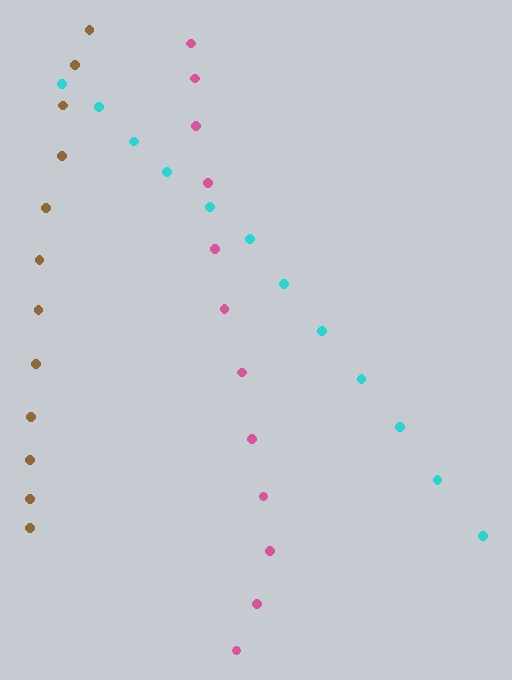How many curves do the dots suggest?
There are 3 distinct paths.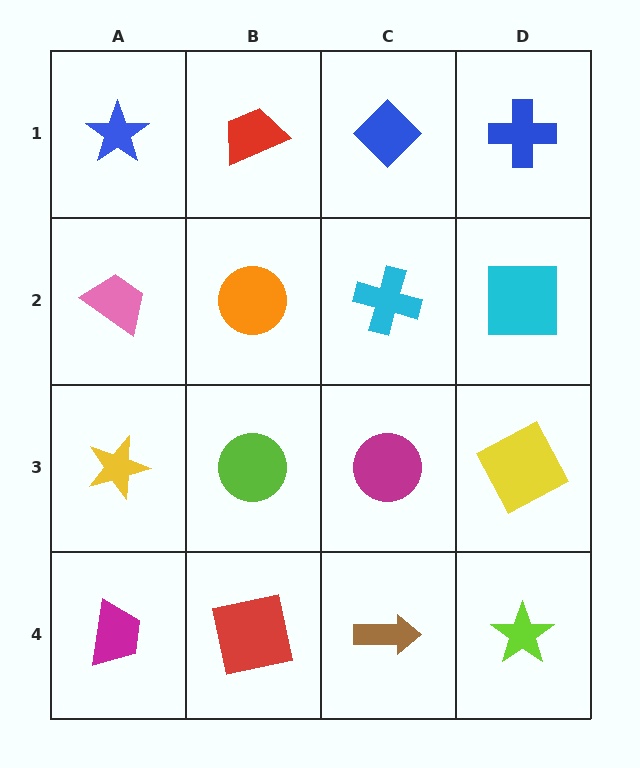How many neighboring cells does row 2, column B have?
4.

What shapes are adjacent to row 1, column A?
A pink trapezoid (row 2, column A), a red trapezoid (row 1, column B).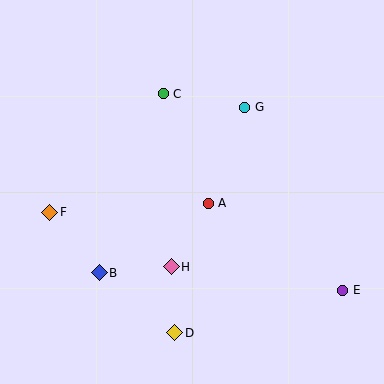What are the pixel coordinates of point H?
Point H is at (171, 267).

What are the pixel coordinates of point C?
Point C is at (163, 94).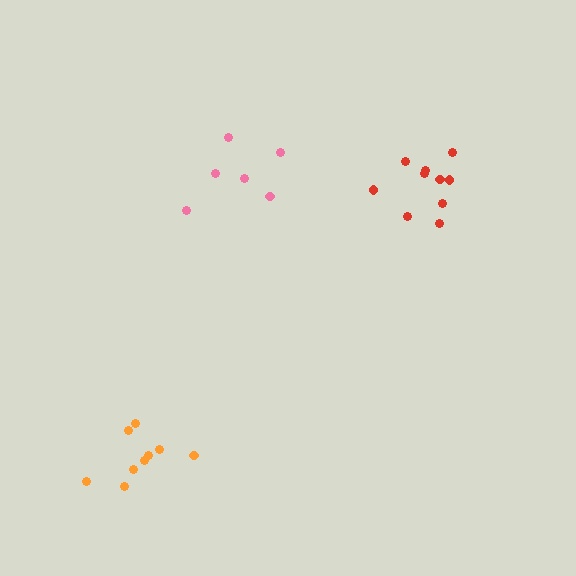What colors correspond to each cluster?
The clusters are colored: orange, pink, red.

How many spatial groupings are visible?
There are 3 spatial groupings.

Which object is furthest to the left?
The orange cluster is leftmost.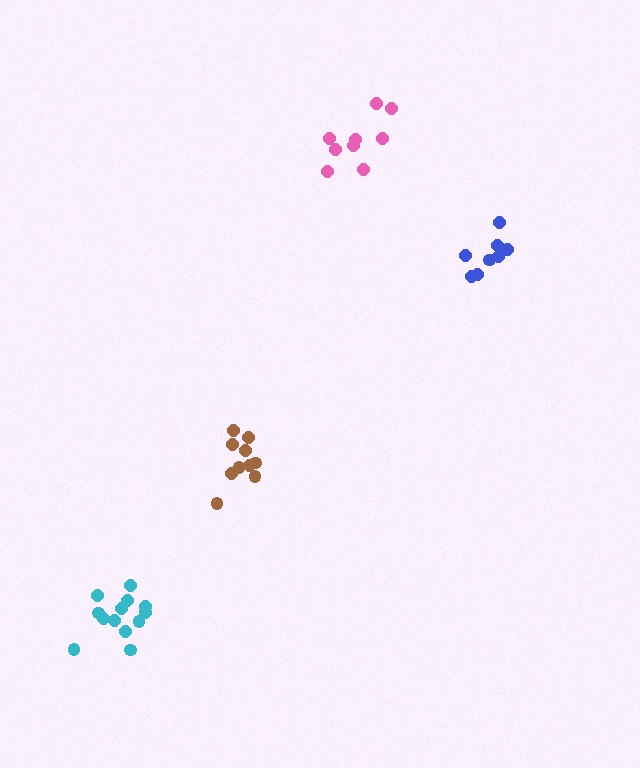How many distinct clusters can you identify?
There are 4 distinct clusters.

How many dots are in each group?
Group 1: 8 dots, Group 2: 10 dots, Group 3: 9 dots, Group 4: 13 dots (40 total).